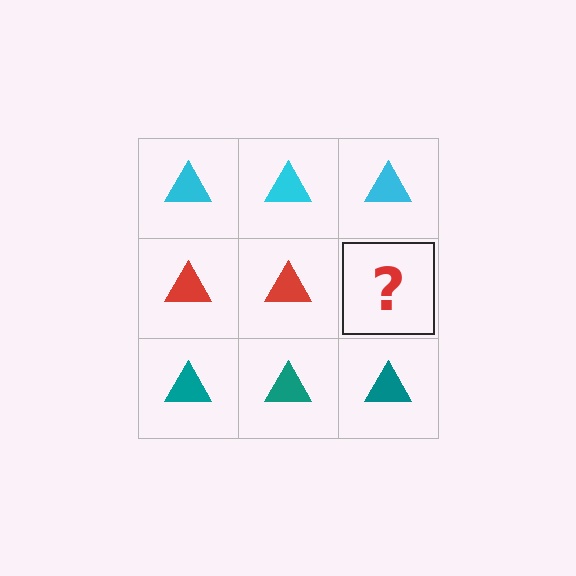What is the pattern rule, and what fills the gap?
The rule is that each row has a consistent color. The gap should be filled with a red triangle.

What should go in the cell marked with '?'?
The missing cell should contain a red triangle.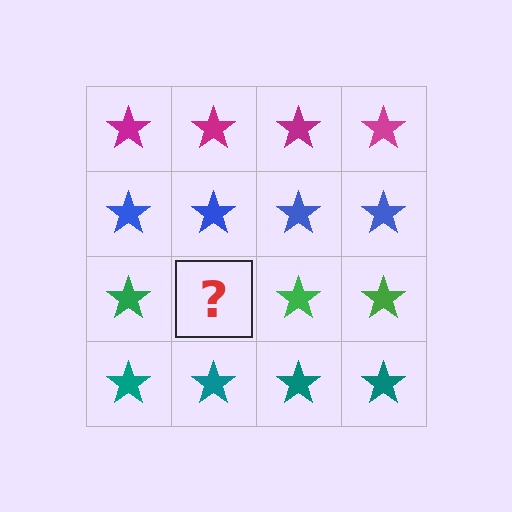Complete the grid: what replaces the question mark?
The question mark should be replaced with a green star.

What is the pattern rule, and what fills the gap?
The rule is that each row has a consistent color. The gap should be filled with a green star.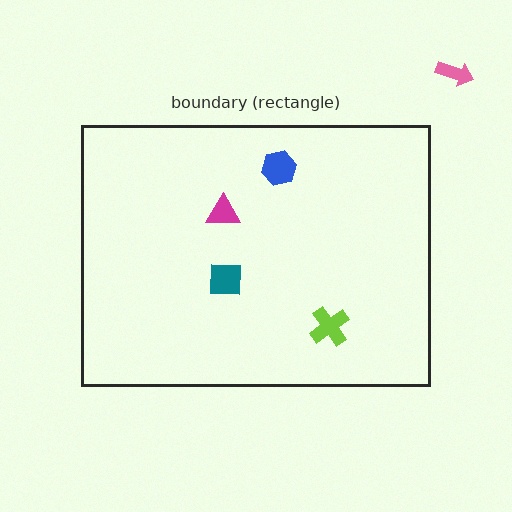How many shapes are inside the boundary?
4 inside, 1 outside.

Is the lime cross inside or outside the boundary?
Inside.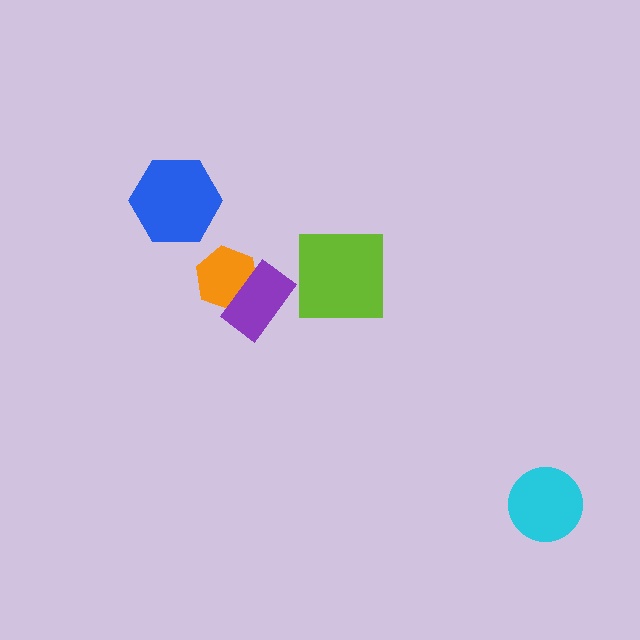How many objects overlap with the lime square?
0 objects overlap with the lime square.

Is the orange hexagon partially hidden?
Yes, it is partially covered by another shape.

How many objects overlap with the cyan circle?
0 objects overlap with the cyan circle.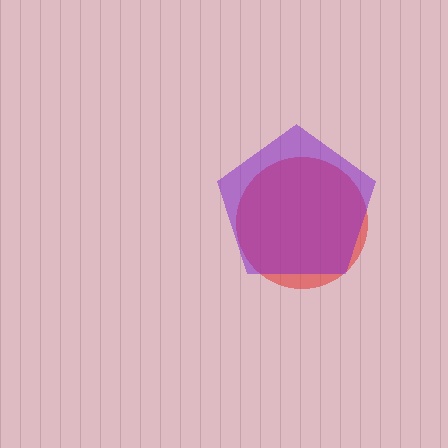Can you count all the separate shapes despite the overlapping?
Yes, there are 2 separate shapes.